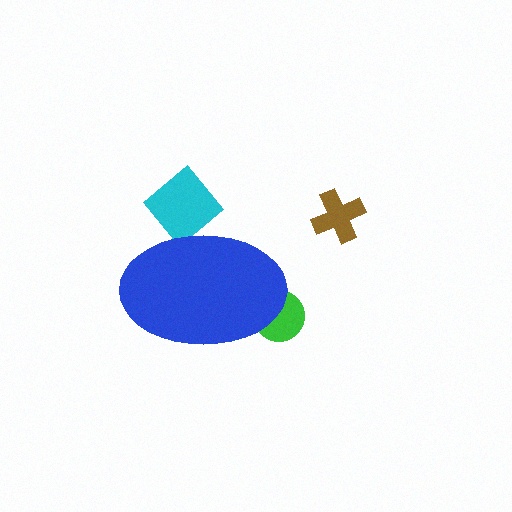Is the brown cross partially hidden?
No, the brown cross is fully visible.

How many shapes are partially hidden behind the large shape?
2 shapes are partially hidden.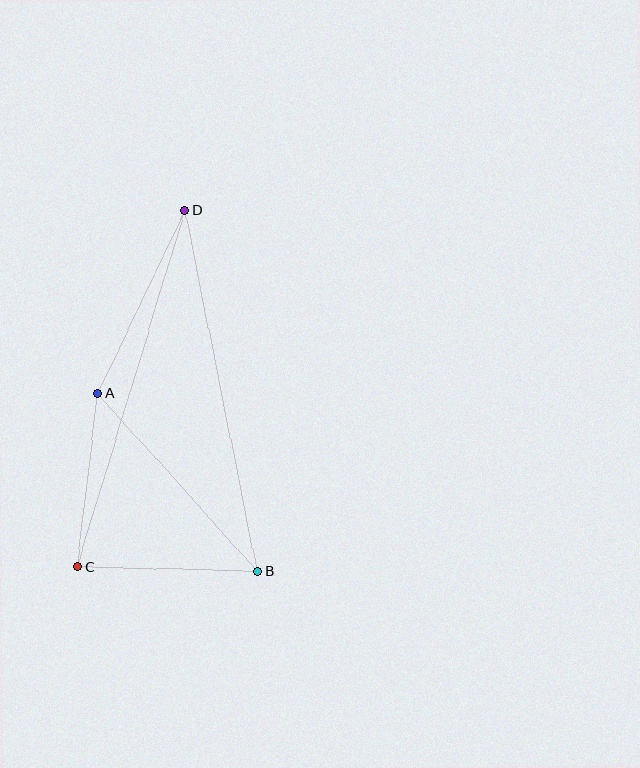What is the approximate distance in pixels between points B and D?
The distance between B and D is approximately 368 pixels.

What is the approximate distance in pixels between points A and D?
The distance between A and D is approximately 203 pixels.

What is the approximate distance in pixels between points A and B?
The distance between A and B is approximately 239 pixels.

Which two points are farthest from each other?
Points C and D are farthest from each other.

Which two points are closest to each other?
Points A and C are closest to each other.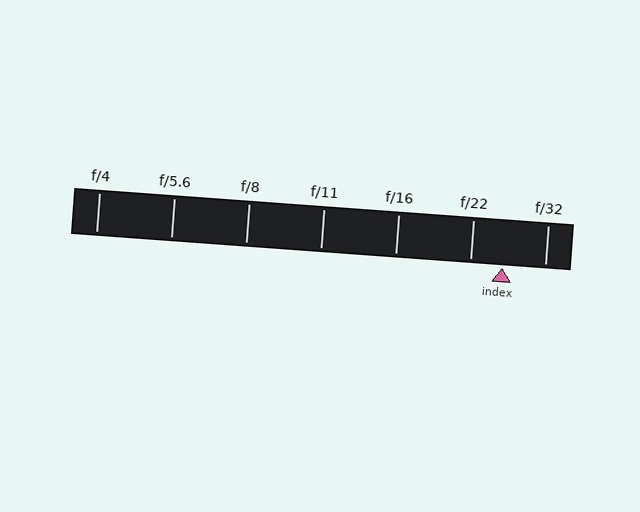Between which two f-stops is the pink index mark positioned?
The index mark is between f/22 and f/32.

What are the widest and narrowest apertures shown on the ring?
The widest aperture shown is f/4 and the narrowest is f/32.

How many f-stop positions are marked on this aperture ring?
There are 7 f-stop positions marked.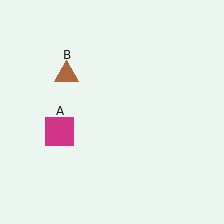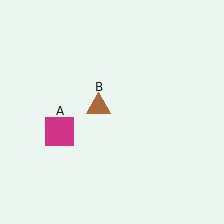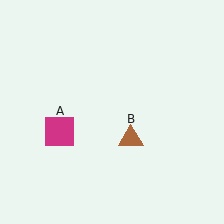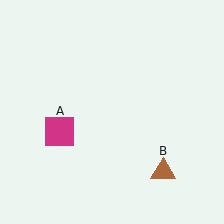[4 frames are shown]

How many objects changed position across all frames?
1 object changed position: brown triangle (object B).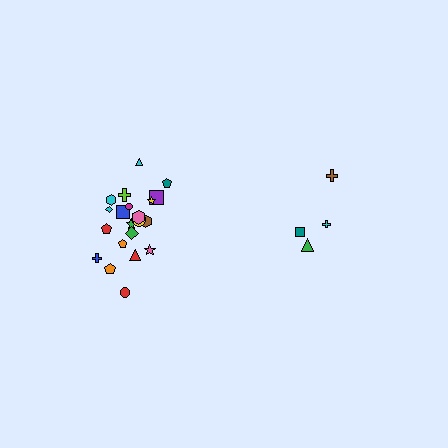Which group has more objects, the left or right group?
The left group.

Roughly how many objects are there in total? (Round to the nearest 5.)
Roughly 25 objects in total.